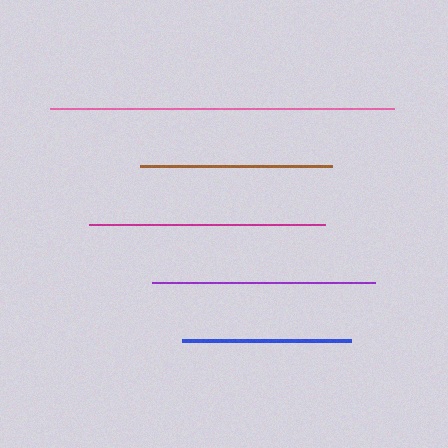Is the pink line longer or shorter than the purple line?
The pink line is longer than the purple line.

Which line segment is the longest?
The pink line is the longest at approximately 344 pixels.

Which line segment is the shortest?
The blue line is the shortest at approximately 169 pixels.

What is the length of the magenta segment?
The magenta segment is approximately 236 pixels long.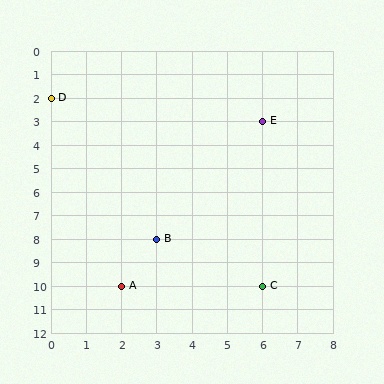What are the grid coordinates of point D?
Point D is at grid coordinates (0, 2).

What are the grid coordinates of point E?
Point E is at grid coordinates (6, 3).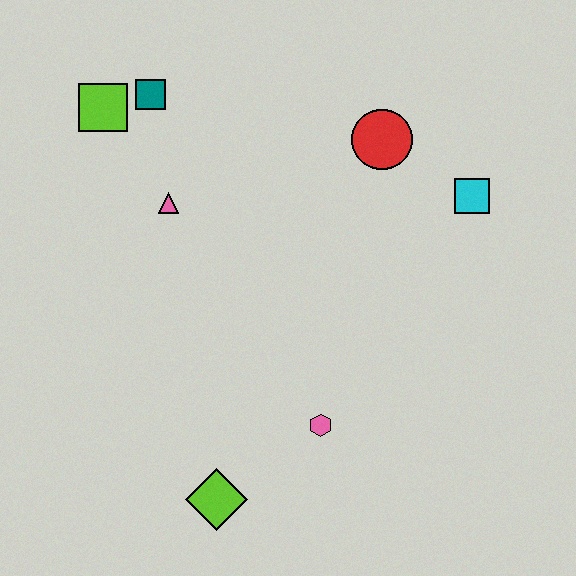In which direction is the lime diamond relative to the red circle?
The lime diamond is below the red circle.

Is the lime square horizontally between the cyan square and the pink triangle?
No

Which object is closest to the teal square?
The lime square is closest to the teal square.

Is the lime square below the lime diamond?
No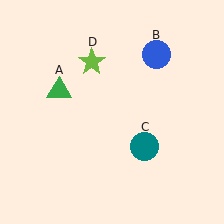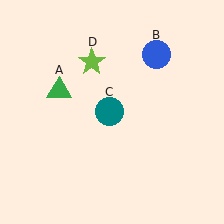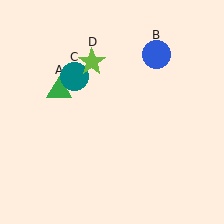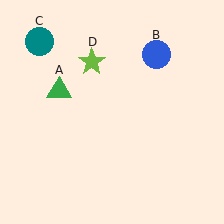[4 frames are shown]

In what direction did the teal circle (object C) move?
The teal circle (object C) moved up and to the left.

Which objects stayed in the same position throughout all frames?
Green triangle (object A) and blue circle (object B) and lime star (object D) remained stationary.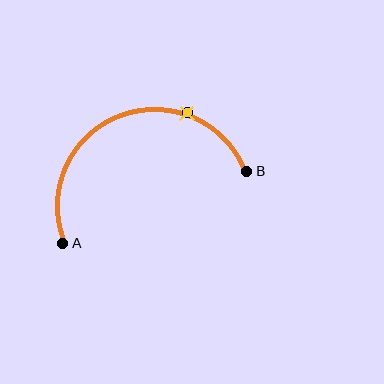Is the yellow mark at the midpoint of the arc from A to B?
No. The yellow mark lies on the arc but is closer to endpoint B. The arc midpoint would be at the point on the curve equidistant along the arc from both A and B.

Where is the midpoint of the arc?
The arc midpoint is the point on the curve farthest from the straight line joining A and B. It sits above that line.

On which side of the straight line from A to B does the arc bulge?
The arc bulges above the straight line connecting A and B.